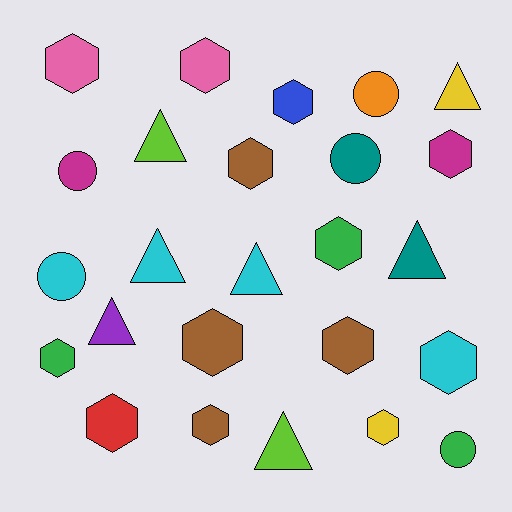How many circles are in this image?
There are 5 circles.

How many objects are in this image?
There are 25 objects.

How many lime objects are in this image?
There are 2 lime objects.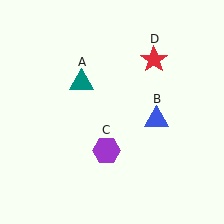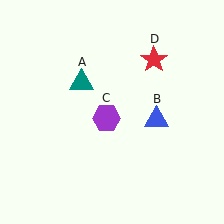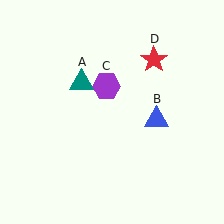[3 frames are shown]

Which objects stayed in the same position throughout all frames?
Teal triangle (object A) and blue triangle (object B) and red star (object D) remained stationary.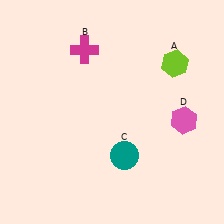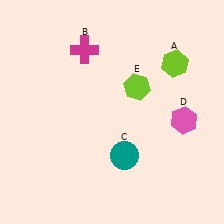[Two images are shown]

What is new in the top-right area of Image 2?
A lime hexagon (E) was added in the top-right area of Image 2.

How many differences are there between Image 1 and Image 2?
There is 1 difference between the two images.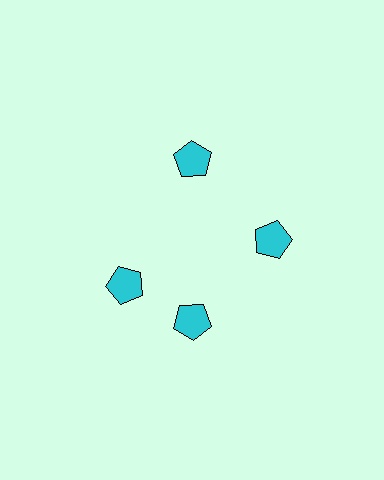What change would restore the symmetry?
The symmetry would be restored by rotating it back into even spacing with its neighbors so that all 4 pentagons sit at equal angles and equal distance from the center.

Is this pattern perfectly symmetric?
No. The 4 cyan pentagons are arranged in a ring, but one element near the 9 o'clock position is rotated out of alignment along the ring, breaking the 4-fold rotational symmetry.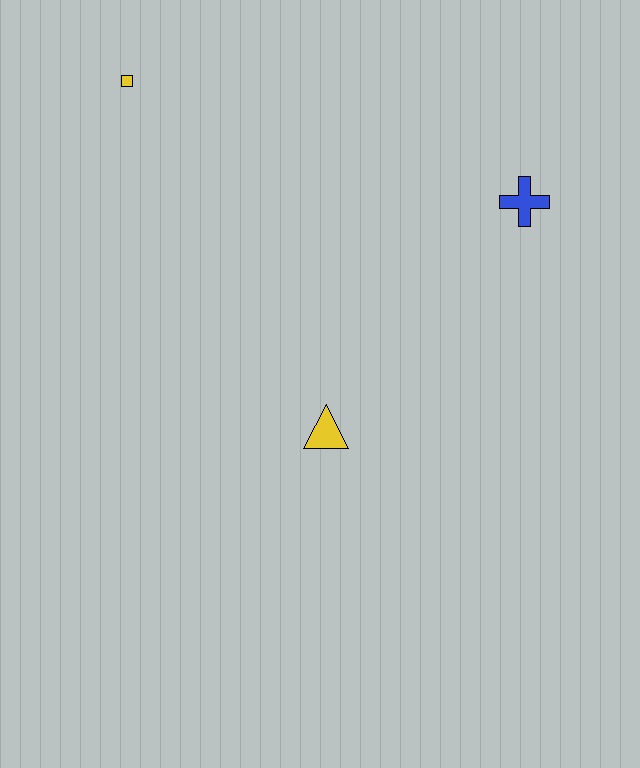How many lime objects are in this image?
There are no lime objects.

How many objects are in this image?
There are 3 objects.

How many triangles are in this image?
There is 1 triangle.